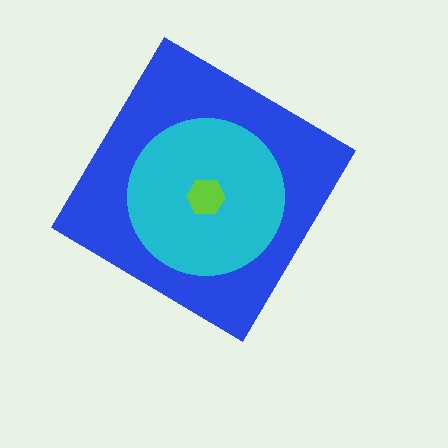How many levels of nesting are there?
3.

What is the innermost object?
The lime hexagon.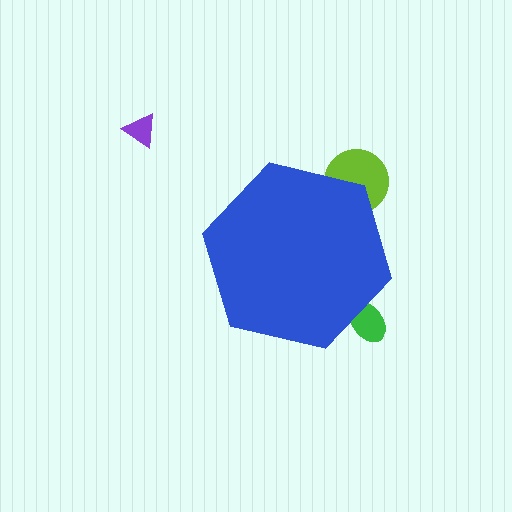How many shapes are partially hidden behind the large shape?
2 shapes are partially hidden.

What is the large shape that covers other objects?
A blue hexagon.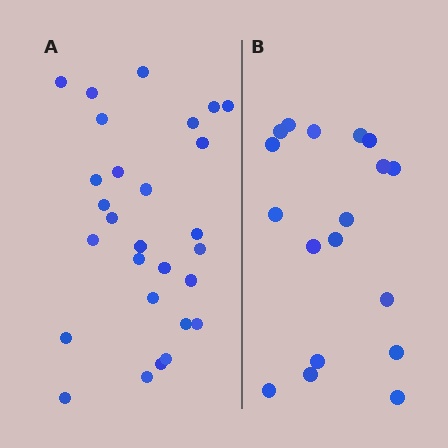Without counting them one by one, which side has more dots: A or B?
Region A (the left region) has more dots.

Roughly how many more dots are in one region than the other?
Region A has roughly 10 or so more dots than region B.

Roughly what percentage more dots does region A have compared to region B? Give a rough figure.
About 55% more.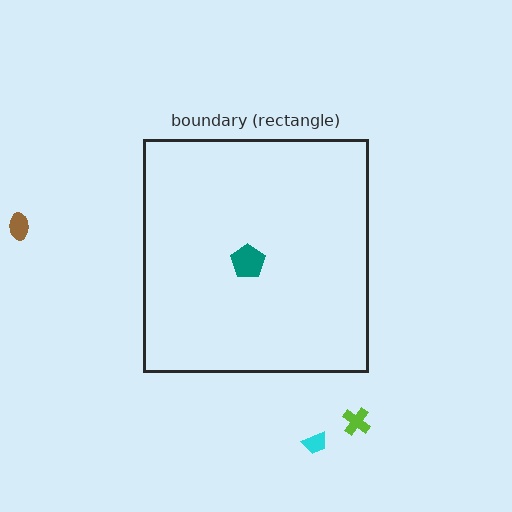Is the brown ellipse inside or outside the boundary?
Outside.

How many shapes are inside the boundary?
1 inside, 3 outside.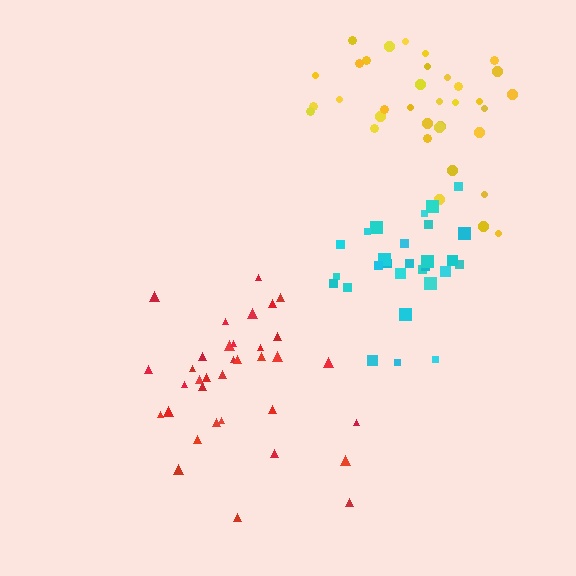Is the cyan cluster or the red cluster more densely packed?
Cyan.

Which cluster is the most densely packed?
Cyan.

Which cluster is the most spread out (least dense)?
Red.